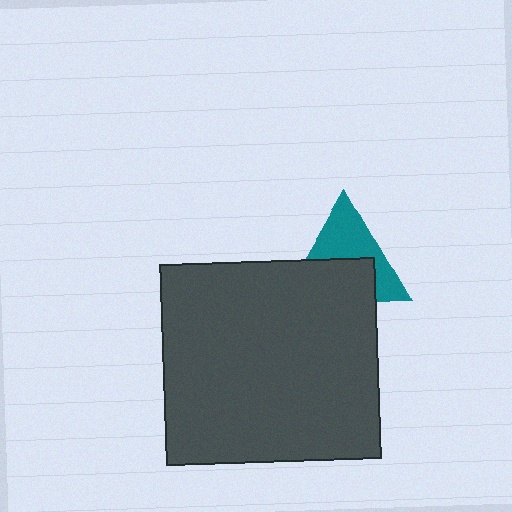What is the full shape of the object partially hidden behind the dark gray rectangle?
The partially hidden object is a teal triangle.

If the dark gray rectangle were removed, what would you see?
You would see the complete teal triangle.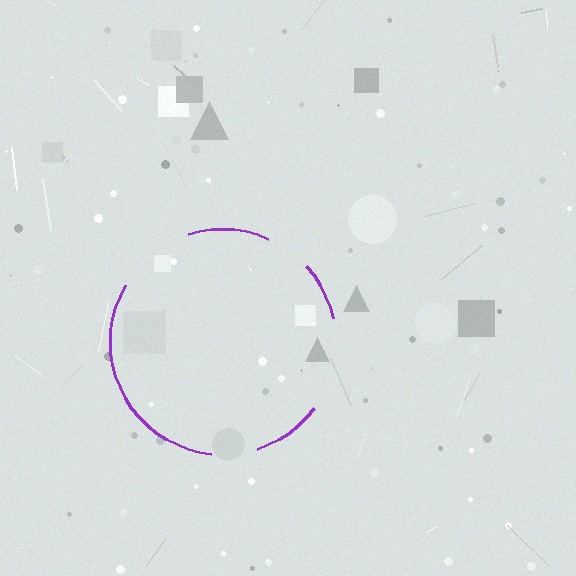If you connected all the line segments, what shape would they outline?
They would outline a circle.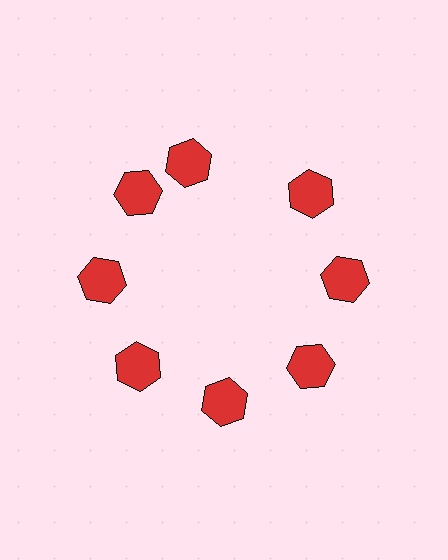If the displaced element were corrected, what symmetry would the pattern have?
It would have 8-fold rotational symmetry — the pattern would map onto itself every 45 degrees.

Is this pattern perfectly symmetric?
No. The 8 red hexagons are arranged in a ring, but one element near the 12 o'clock position is rotated out of alignment along the ring, breaking the 8-fold rotational symmetry.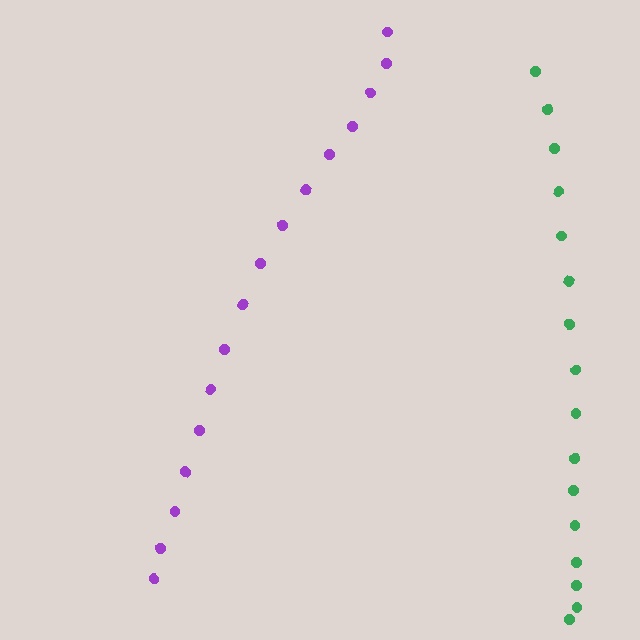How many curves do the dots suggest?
There are 2 distinct paths.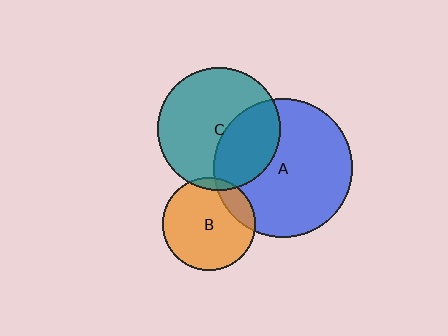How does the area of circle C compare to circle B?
Approximately 1.7 times.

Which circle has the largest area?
Circle A (blue).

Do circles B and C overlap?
Yes.